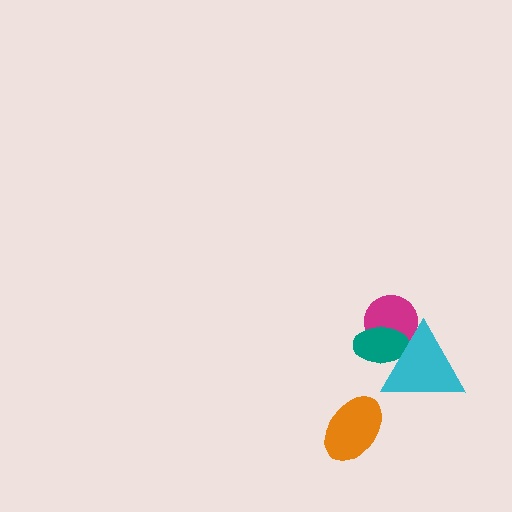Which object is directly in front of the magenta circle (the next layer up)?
The teal ellipse is directly in front of the magenta circle.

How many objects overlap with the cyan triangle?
2 objects overlap with the cyan triangle.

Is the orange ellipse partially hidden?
No, no other shape covers it.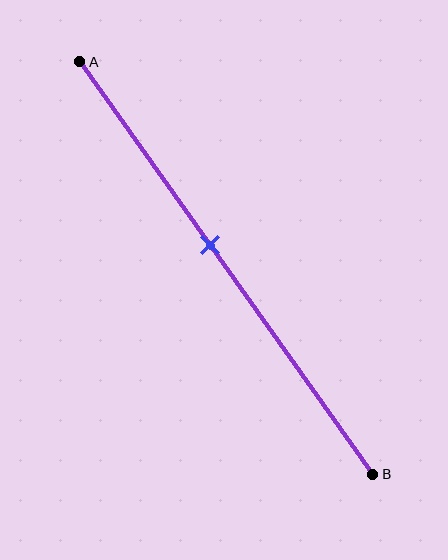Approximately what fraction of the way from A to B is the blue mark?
The blue mark is approximately 45% of the way from A to B.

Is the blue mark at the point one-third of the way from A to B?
No, the mark is at about 45% from A, not at the 33% one-third point.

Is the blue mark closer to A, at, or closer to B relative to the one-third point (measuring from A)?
The blue mark is closer to point B than the one-third point of segment AB.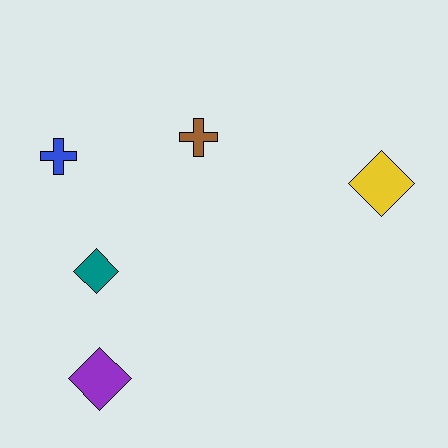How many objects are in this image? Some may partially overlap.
There are 5 objects.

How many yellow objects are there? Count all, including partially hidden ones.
There is 1 yellow object.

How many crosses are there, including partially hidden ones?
There are 2 crosses.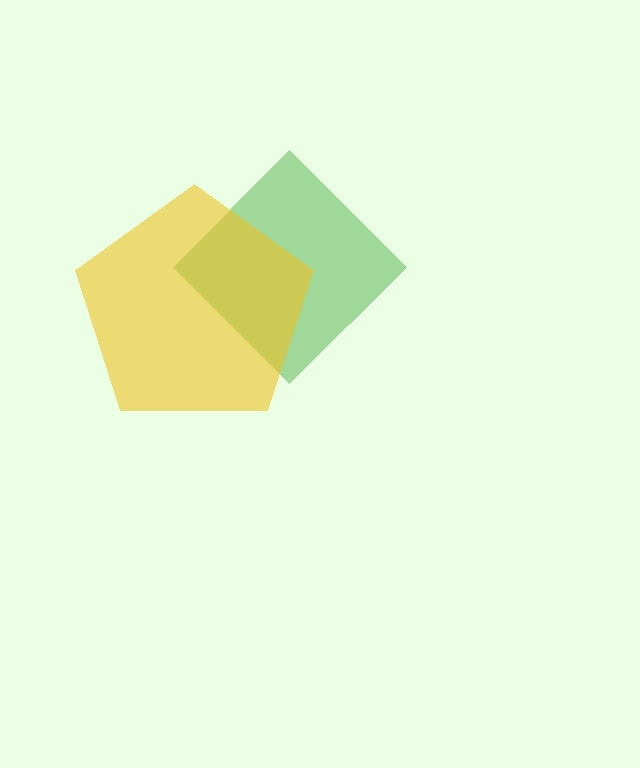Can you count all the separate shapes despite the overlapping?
Yes, there are 2 separate shapes.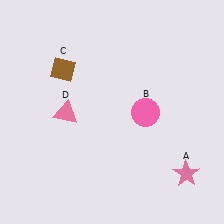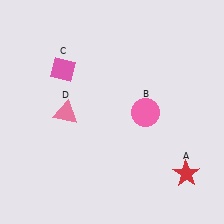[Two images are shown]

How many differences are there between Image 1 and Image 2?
There are 2 differences between the two images.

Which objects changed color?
A changed from pink to red. C changed from brown to pink.